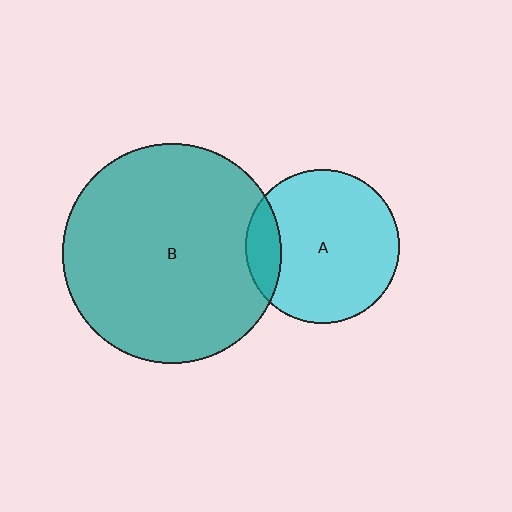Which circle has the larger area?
Circle B (teal).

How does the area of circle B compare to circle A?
Approximately 2.0 times.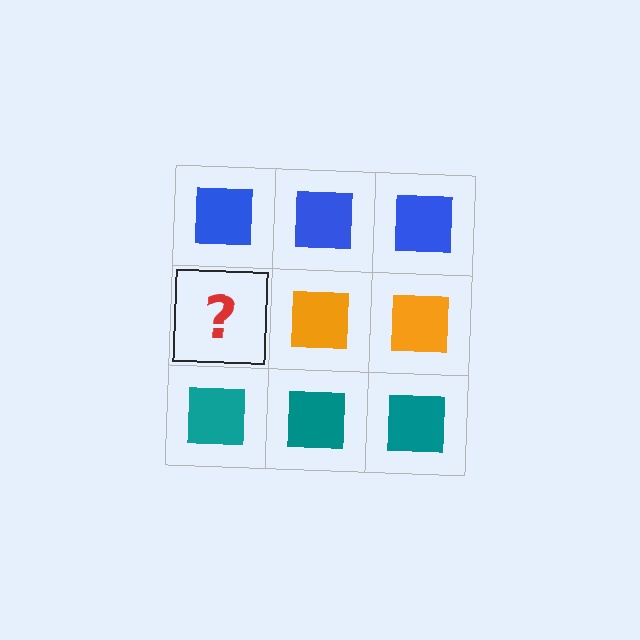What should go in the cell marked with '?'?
The missing cell should contain an orange square.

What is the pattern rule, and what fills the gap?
The rule is that each row has a consistent color. The gap should be filled with an orange square.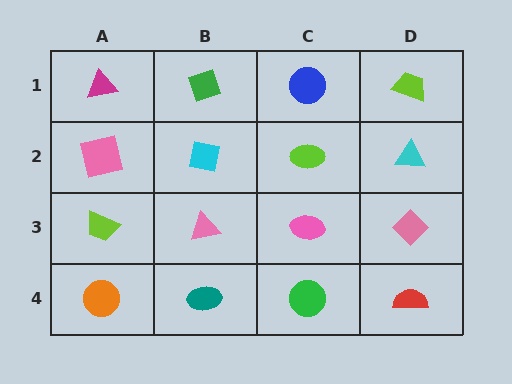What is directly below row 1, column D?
A cyan triangle.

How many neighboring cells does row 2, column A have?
3.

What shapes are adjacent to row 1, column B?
A cyan square (row 2, column B), a magenta triangle (row 1, column A), a blue circle (row 1, column C).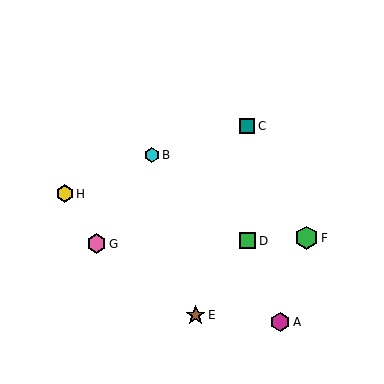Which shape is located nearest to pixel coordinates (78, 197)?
The yellow hexagon (labeled H) at (65, 194) is nearest to that location.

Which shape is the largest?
The green hexagon (labeled F) is the largest.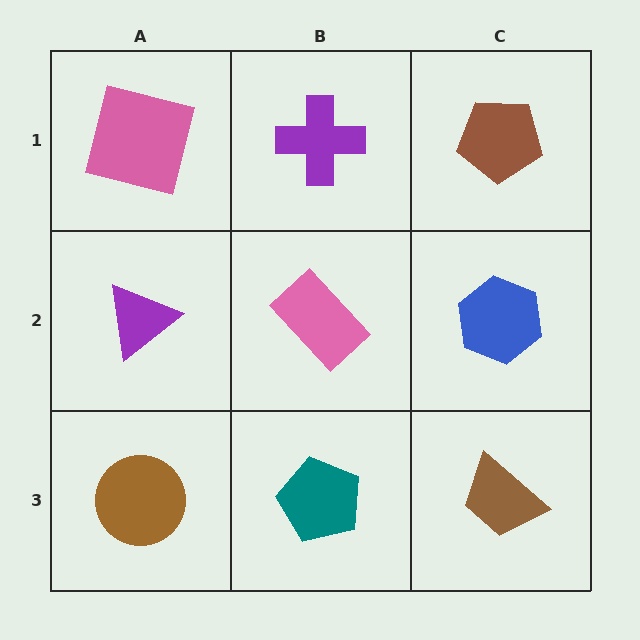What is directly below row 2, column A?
A brown circle.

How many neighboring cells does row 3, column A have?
2.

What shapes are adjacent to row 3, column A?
A purple triangle (row 2, column A), a teal pentagon (row 3, column B).